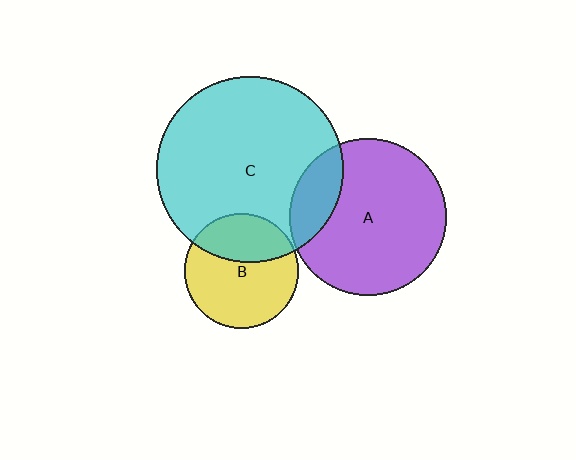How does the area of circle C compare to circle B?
Approximately 2.6 times.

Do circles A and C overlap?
Yes.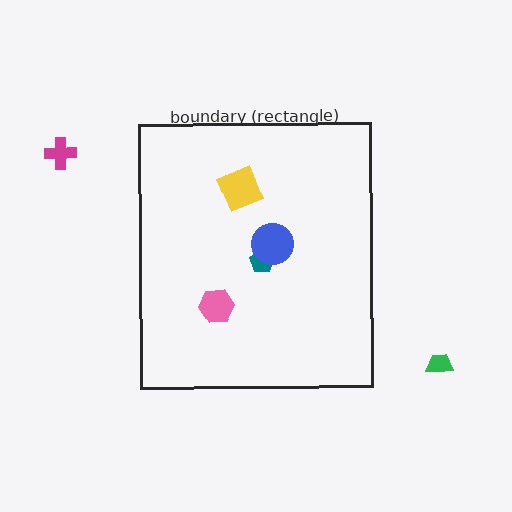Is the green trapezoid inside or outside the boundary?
Outside.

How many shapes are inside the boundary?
4 inside, 2 outside.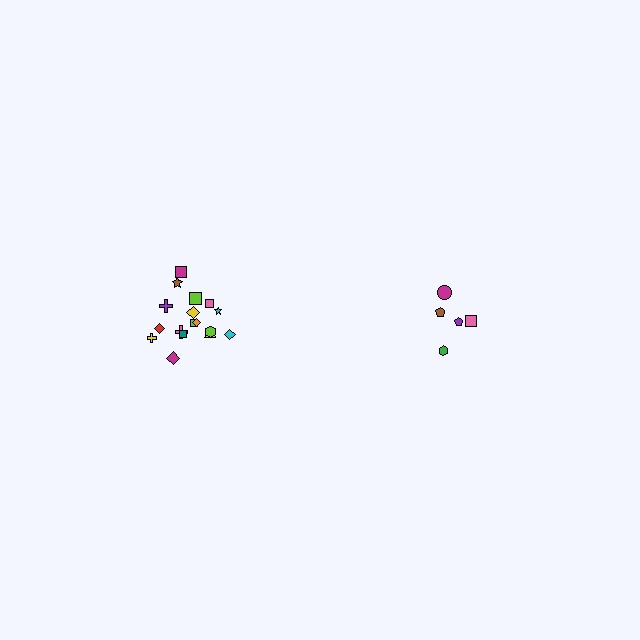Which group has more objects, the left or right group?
The left group.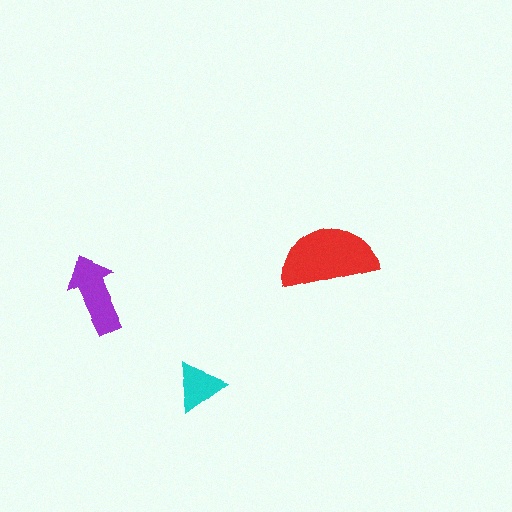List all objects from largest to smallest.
The red semicircle, the purple arrow, the cyan triangle.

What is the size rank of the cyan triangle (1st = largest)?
3rd.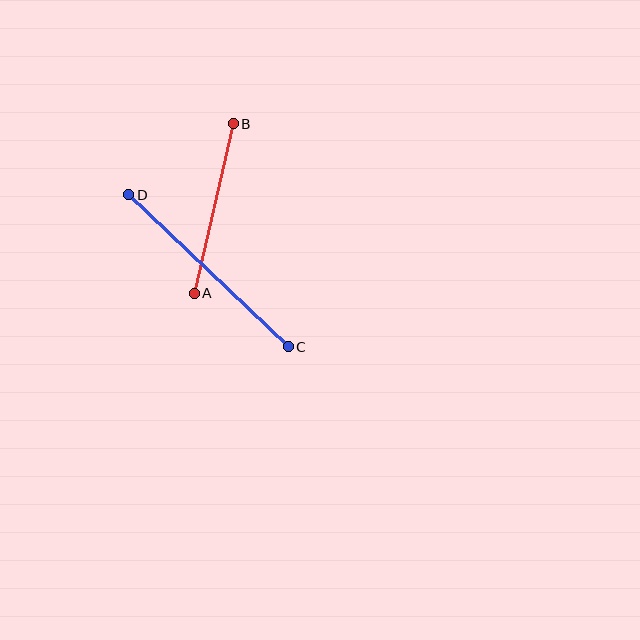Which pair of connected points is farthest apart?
Points C and D are farthest apart.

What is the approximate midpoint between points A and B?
The midpoint is at approximately (214, 209) pixels.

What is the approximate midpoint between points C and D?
The midpoint is at approximately (209, 271) pixels.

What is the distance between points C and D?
The distance is approximately 220 pixels.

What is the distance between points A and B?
The distance is approximately 174 pixels.